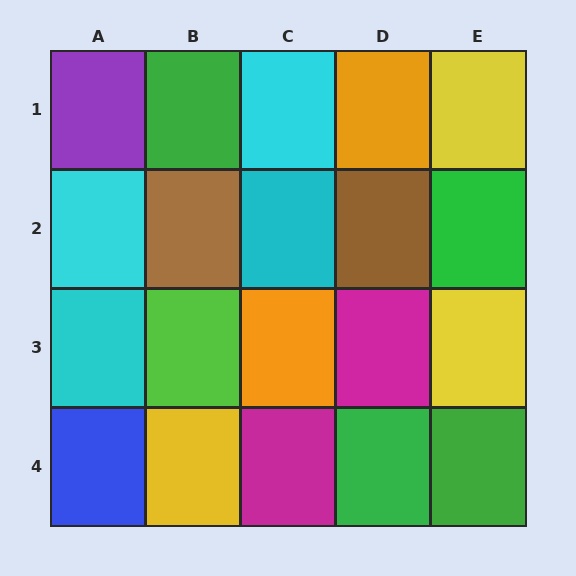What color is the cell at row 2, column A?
Cyan.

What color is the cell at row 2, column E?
Green.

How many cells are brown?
2 cells are brown.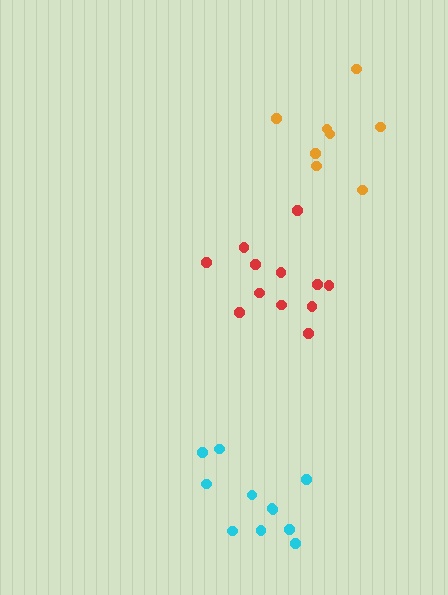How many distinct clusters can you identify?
There are 3 distinct clusters.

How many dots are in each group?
Group 1: 11 dots, Group 2: 12 dots, Group 3: 8 dots (31 total).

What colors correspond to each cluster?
The clusters are colored: cyan, red, orange.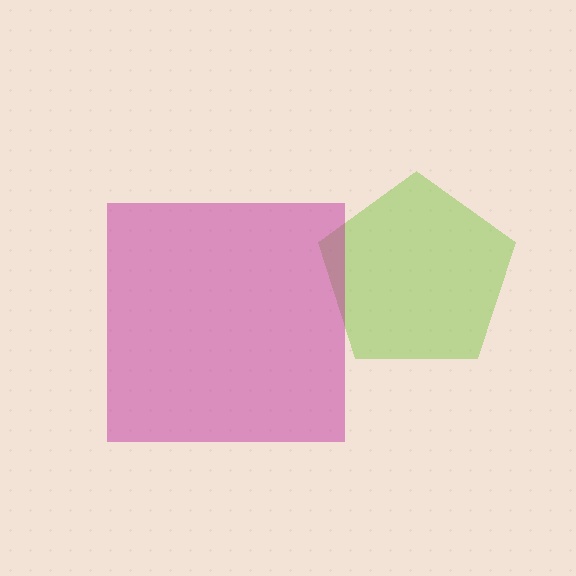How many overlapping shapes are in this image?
There are 2 overlapping shapes in the image.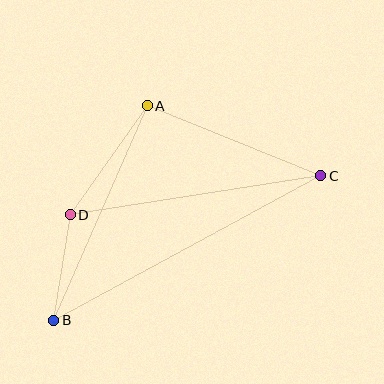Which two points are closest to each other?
Points B and D are closest to each other.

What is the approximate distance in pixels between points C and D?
The distance between C and D is approximately 254 pixels.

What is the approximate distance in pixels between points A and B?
The distance between A and B is approximately 234 pixels.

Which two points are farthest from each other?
Points B and C are farthest from each other.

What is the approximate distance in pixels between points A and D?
The distance between A and D is approximately 134 pixels.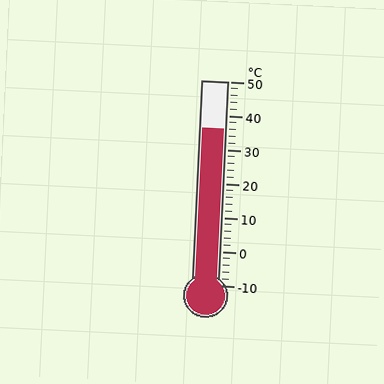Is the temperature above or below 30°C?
The temperature is above 30°C.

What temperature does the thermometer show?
The thermometer shows approximately 36°C.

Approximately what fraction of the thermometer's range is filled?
The thermometer is filled to approximately 75% of its range.